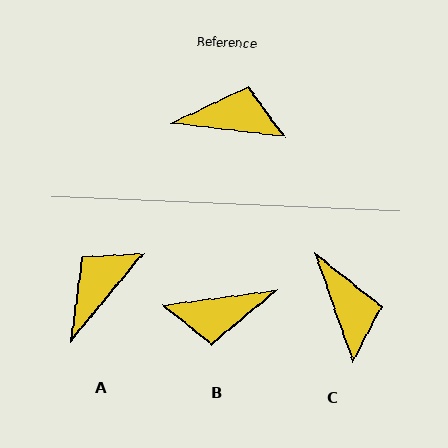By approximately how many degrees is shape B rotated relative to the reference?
Approximately 165 degrees clockwise.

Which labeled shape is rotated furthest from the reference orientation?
B, about 165 degrees away.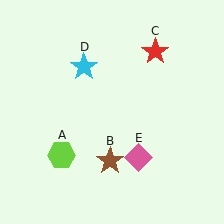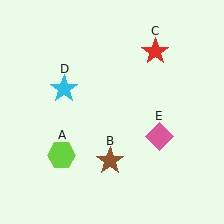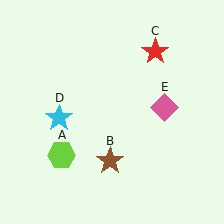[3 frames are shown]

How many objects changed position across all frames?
2 objects changed position: cyan star (object D), pink diamond (object E).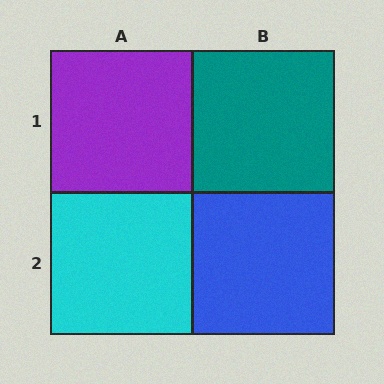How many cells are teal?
1 cell is teal.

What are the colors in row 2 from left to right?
Cyan, blue.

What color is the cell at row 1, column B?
Teal.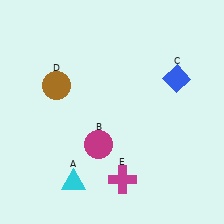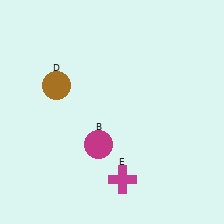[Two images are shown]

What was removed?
The blue diamond (C), the cyan triangle (A) were removed in Image 2.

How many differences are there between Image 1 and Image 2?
There are 2 differences between the two images.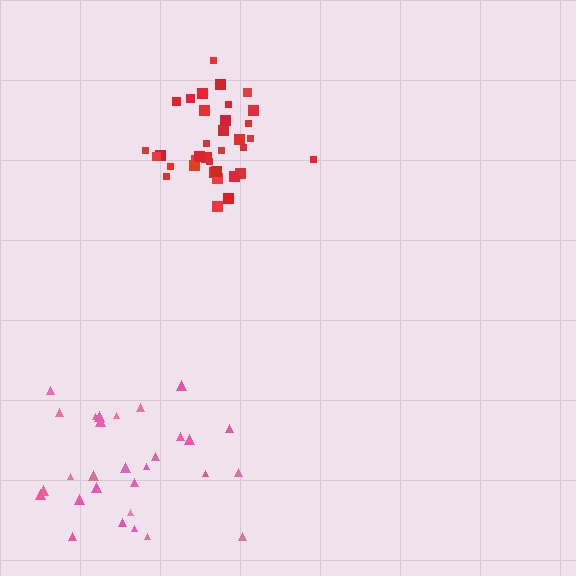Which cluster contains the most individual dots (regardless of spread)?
Red (35).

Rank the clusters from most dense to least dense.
red, pink.